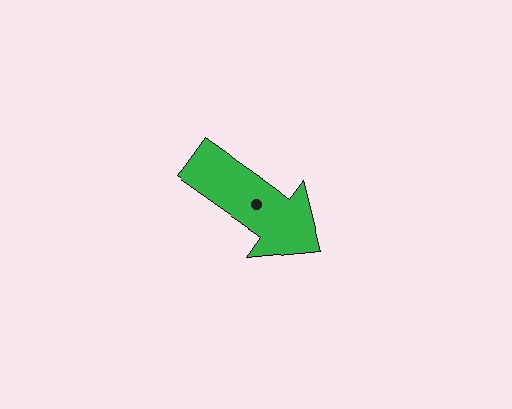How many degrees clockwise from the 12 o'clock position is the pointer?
Approximately 125 degrees.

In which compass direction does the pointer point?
Southeast.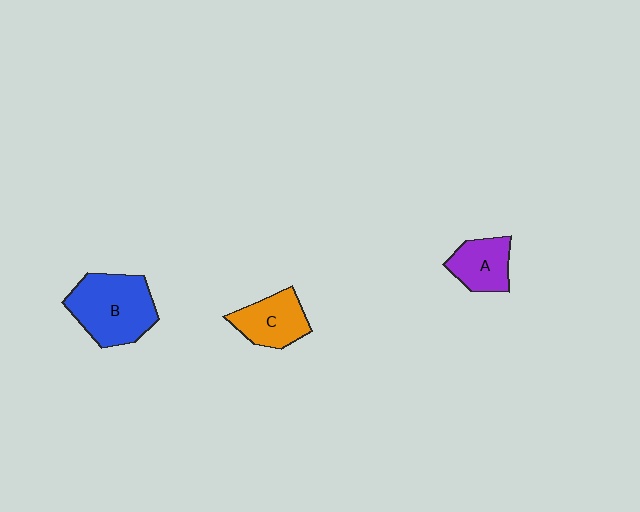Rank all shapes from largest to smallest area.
From largest to smallest: B (blue), C (orange), A (purple).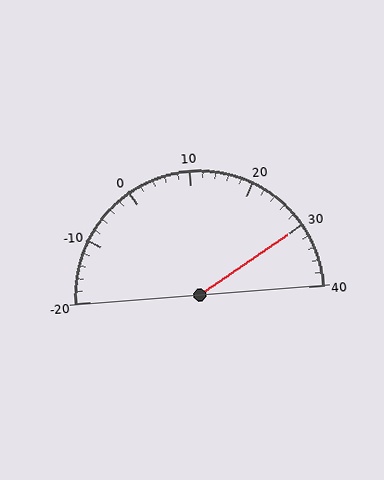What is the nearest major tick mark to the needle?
The nearest major tick mark is 30.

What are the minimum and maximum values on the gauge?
The gauge ranges from -20 to 40.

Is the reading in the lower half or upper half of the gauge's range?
The reading is in the upper half of the range (-20 to 40).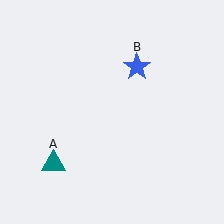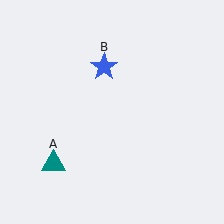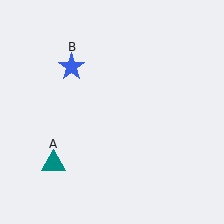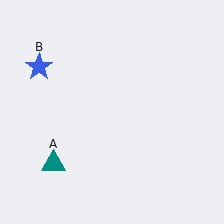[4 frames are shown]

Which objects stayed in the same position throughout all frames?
Teal triangle (object A) remained stationary.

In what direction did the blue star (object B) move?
The blue star (object B) moved left.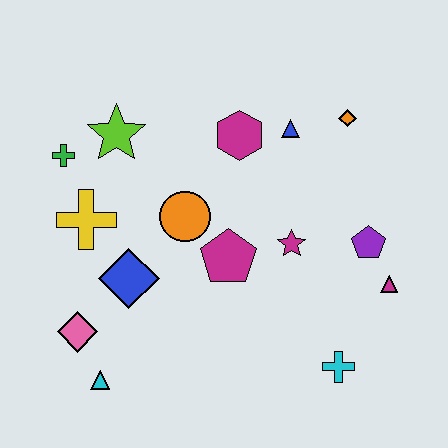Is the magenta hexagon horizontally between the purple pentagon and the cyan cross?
No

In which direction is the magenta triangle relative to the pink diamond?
The magenta triangle is to the right of the pink diamond.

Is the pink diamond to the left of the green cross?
No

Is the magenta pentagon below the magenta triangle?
No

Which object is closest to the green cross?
The lime star is closest to the green cross.